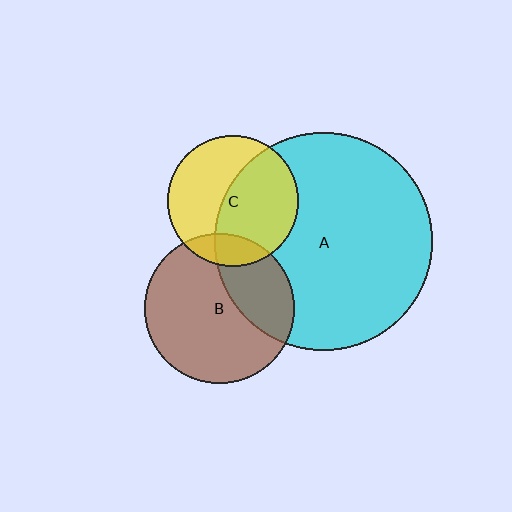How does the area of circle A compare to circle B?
Approximately 2.1 times.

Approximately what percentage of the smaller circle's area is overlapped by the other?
Approximately 30%.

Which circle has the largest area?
Circle A (cyan).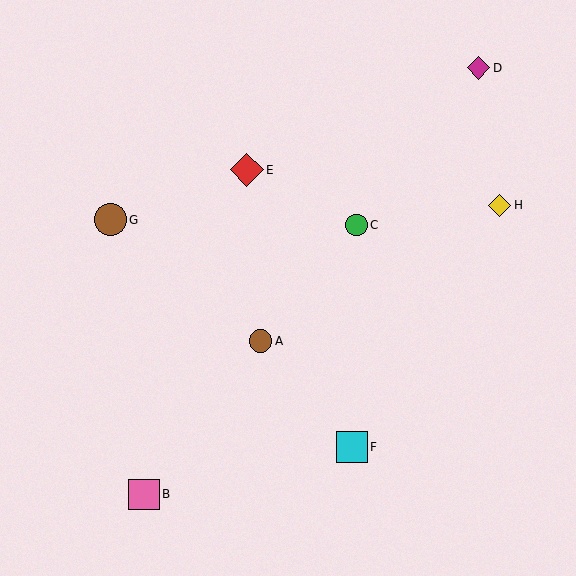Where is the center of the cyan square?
The center of the cyan square is at (352, 447).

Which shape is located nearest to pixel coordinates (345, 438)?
The cyan square (labeled F) at (352, 447) is nearest to that location.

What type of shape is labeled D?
Shape D is a magenta diamond.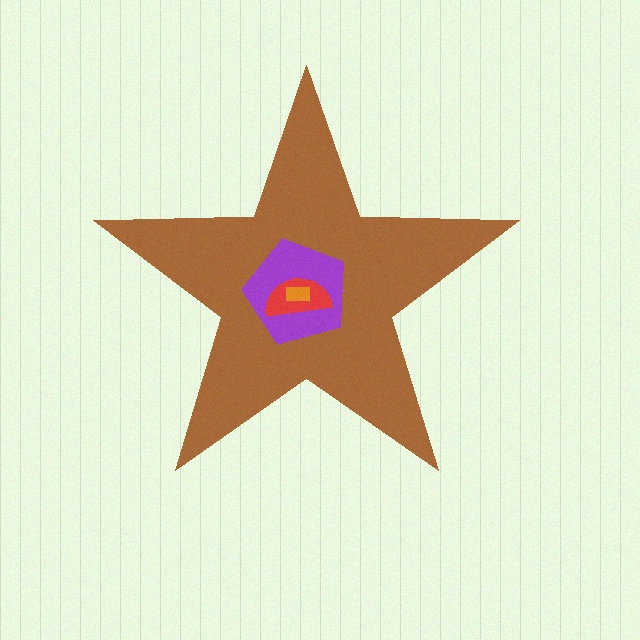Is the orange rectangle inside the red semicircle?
Yes.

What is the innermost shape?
The orange rectangle.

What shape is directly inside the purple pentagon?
The red semicircle.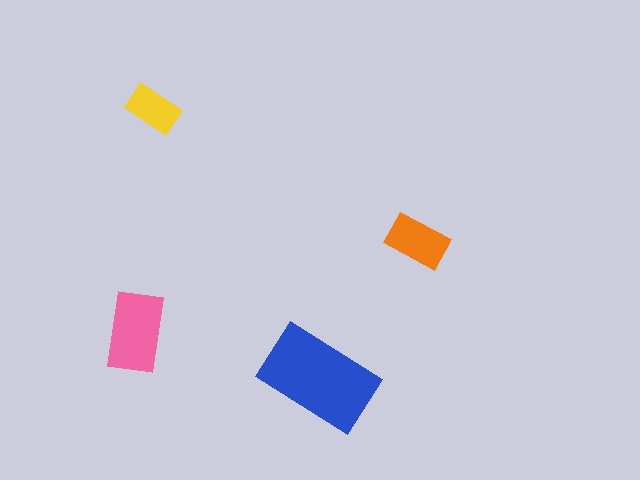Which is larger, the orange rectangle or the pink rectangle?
The pink one.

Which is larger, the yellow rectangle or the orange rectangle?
The orange one.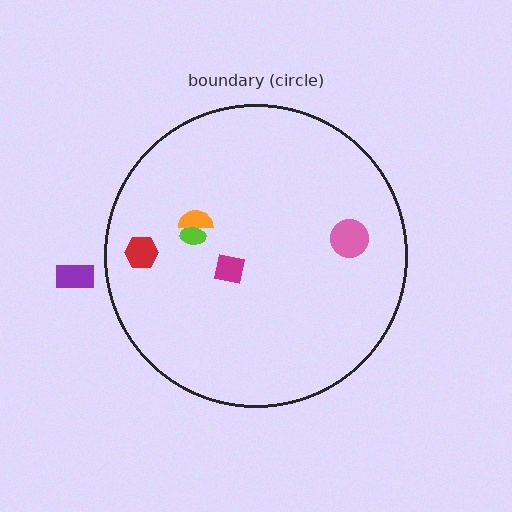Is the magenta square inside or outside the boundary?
Inside.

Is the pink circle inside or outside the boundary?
Inside.